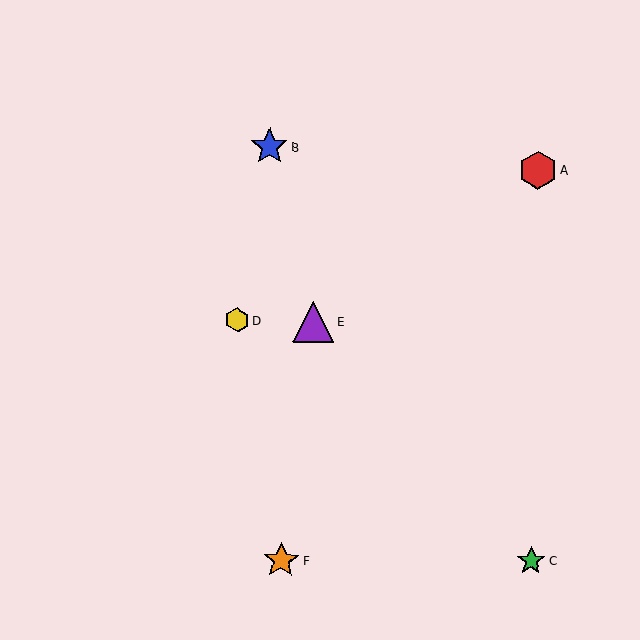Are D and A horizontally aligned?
No, D is at y≈320 and A is at y≈170.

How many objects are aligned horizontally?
2 objects (D, E) are aligned horizontally.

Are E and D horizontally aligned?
Yes, both are at y≈322.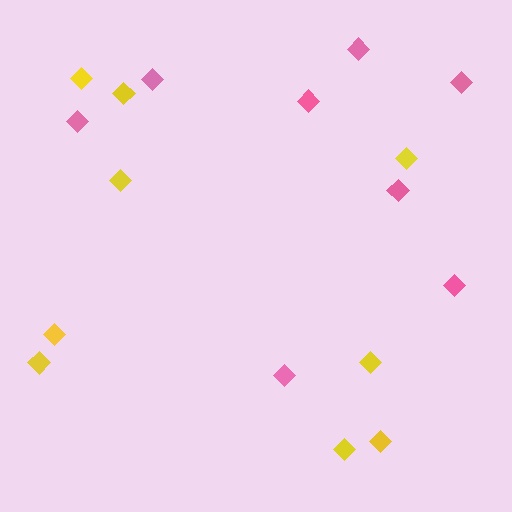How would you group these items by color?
There are 2 groups: one group of yellow diamonds (9) and one group of pink diamonds (8).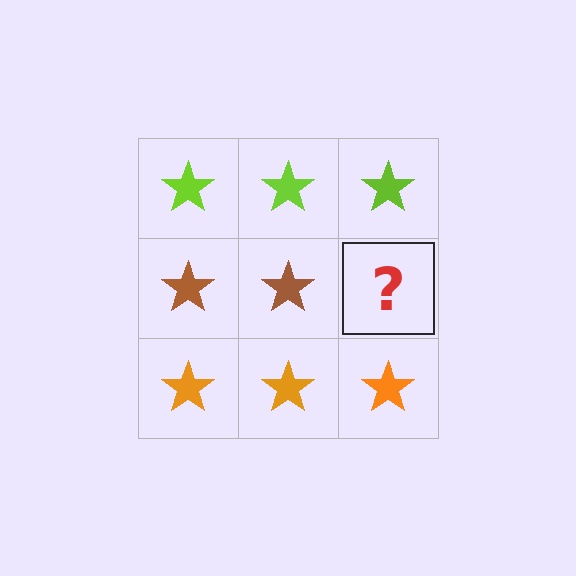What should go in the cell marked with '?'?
The missing cell should contain a brown star.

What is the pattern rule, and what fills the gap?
The rule is that each row has a consistent color. The gap should be filled with a brown star.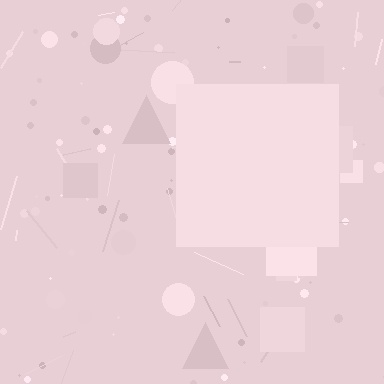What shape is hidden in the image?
A square is hidden in the image.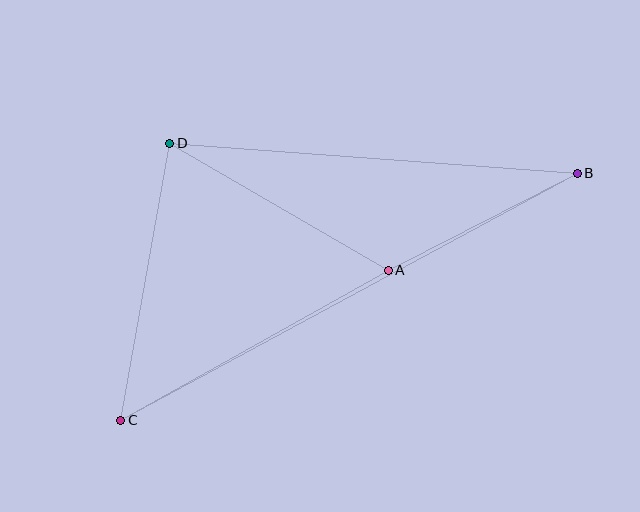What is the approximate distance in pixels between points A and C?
The distance between A and C is approximately 307 pixels.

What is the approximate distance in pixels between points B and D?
The distance between B and D is approximately 408 pixels.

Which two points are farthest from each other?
Points B and C are farthest from each other.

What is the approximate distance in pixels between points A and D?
The distance between A and D is approximately 253 pixels.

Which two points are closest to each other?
Points A and B are closest to each other.